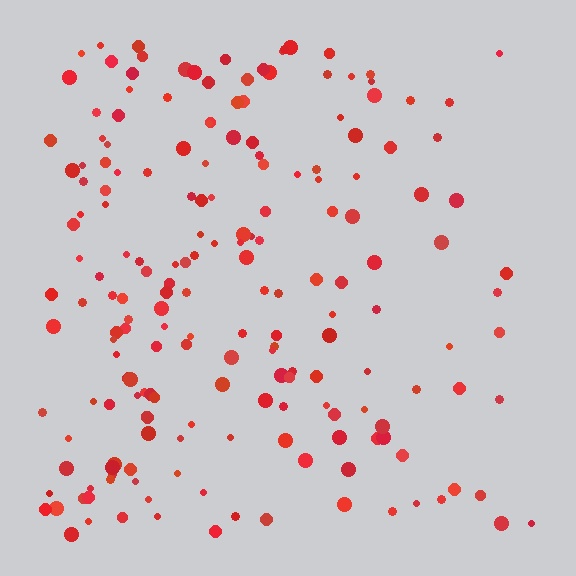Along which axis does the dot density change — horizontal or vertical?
Horizontal.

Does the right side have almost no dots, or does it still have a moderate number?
Still a moderate number, just noticeably fewer than the left.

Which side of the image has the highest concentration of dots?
The left.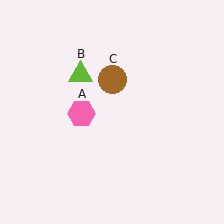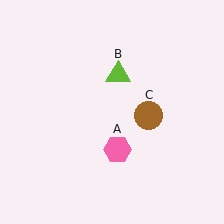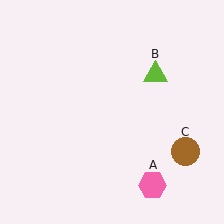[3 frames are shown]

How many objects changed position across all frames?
3 objects changed position: pink hexagon (object A), lime triangle (object B), brown circle (object C).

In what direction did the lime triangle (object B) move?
The lime triangle (object B) moved right.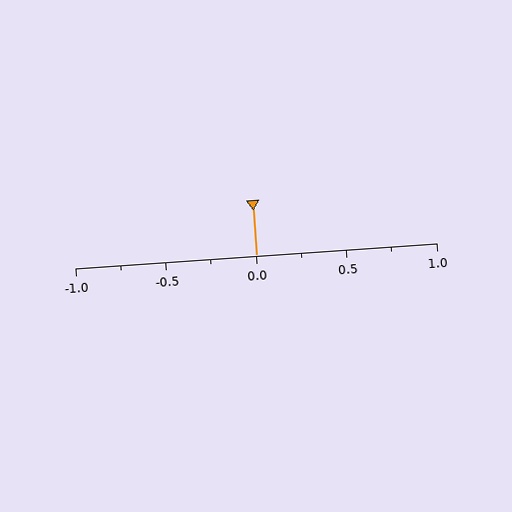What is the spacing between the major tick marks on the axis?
The major ticks are spaced 0.5 apart.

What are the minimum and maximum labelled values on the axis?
The axis runs from -1.0 to 1.0.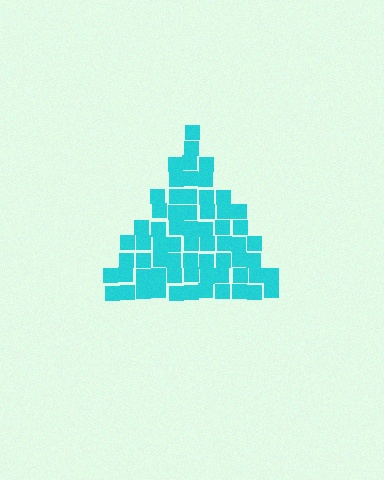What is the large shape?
The large shape is a triangle.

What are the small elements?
The small elements are squares.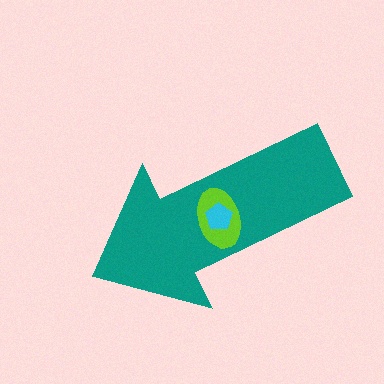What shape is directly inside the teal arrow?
The lime ellipse.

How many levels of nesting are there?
3.